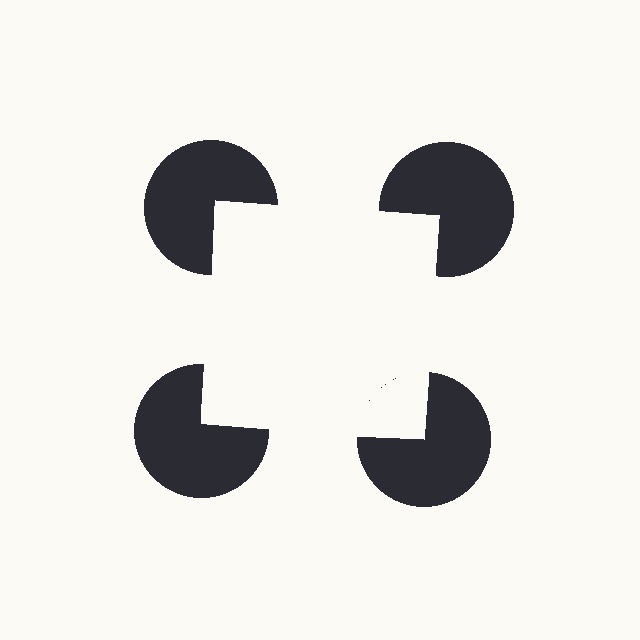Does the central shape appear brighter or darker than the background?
It typically appears slightly brighter than the background, even though no actual brightness change is drawn.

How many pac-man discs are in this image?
There are 4 — one at each vertex of the illusory square.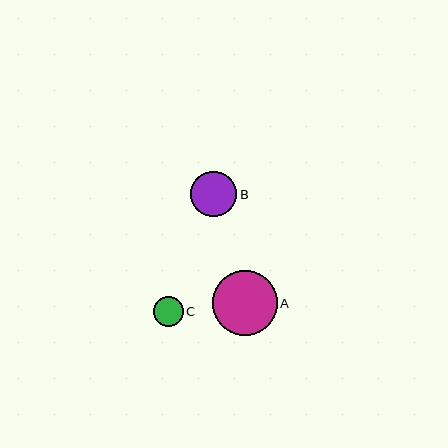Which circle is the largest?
Circle A is the largest with a size of approximately 64 pixels.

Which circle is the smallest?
Circle C is the smallest with a size of approximately 29 pixels.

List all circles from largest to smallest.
From largest to smallest: A, B, C.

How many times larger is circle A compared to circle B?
Circle A is approximately 1.4 times the size of circle B.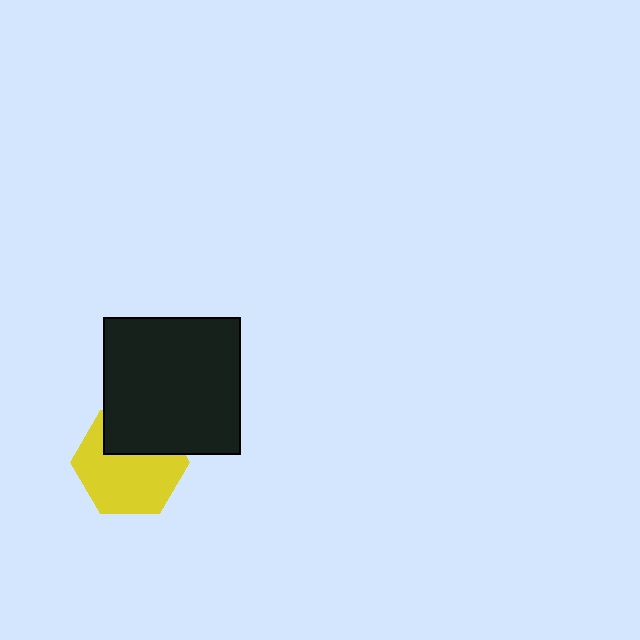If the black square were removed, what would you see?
You would see the complete yellow hexagon.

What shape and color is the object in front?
The object in front is a black square.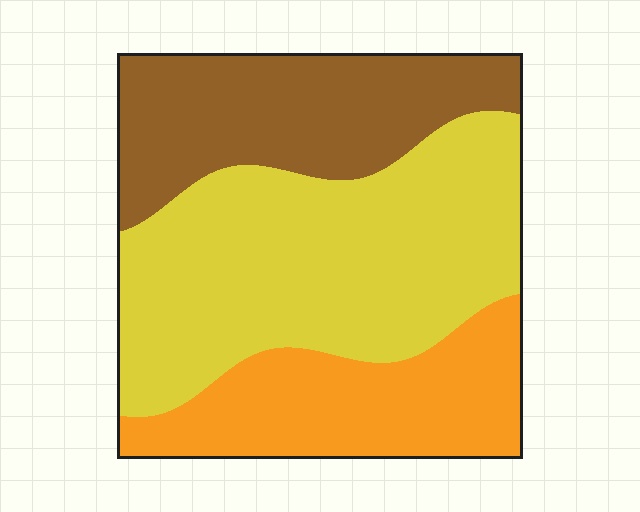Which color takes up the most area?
Yellow, at roughly 50%.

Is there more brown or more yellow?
Yellow.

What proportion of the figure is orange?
Orange takes up about one quarter (1/4) of the figure.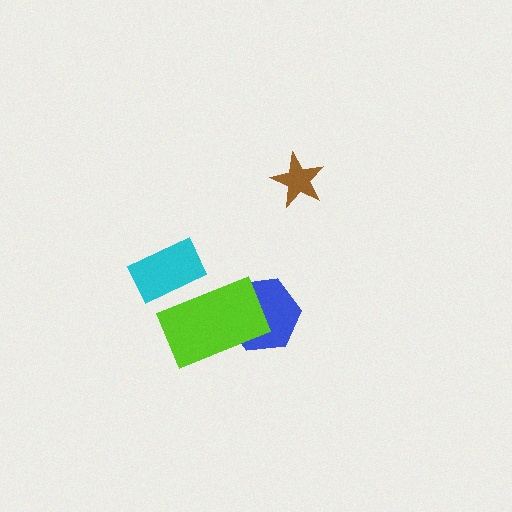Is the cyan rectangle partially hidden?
Yes, it is partially covered by another shape.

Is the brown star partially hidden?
No, no other shape covers it.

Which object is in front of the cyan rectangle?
The lime rectangle is in front of the cyan rectangle.